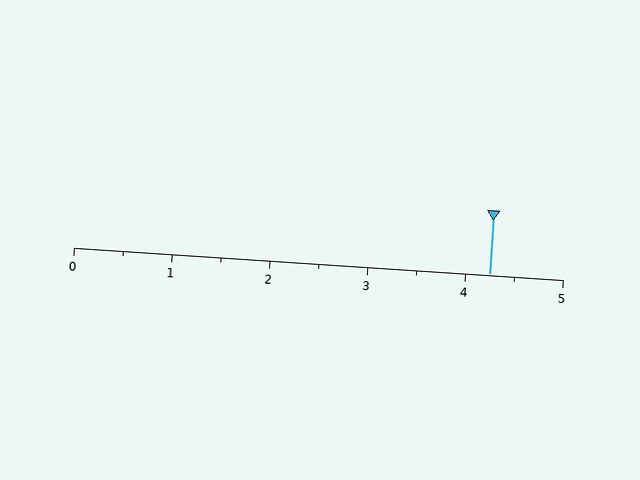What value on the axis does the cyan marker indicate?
The marker indicates approximately 4.2.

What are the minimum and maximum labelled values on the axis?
The axis runs from 0 to 5.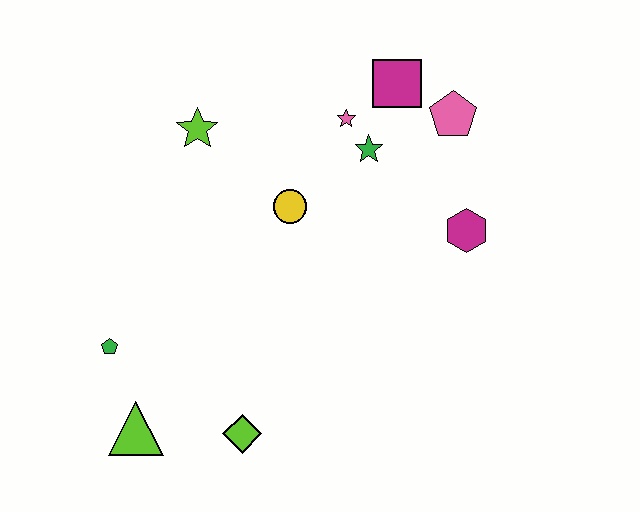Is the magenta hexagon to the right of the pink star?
Yes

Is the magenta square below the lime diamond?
No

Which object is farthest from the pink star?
The lime triangle is farthest from the pink star.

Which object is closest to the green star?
The pink star is closest to the green star.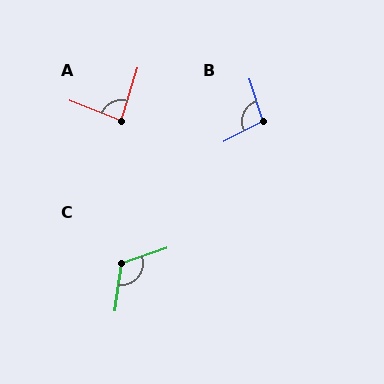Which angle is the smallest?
A, at approximately 85 degrees.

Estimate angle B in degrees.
Approximately 99 degrees.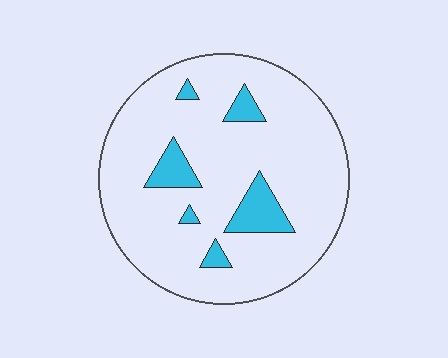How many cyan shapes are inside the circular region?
6.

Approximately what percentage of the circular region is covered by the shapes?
Approximately 10%.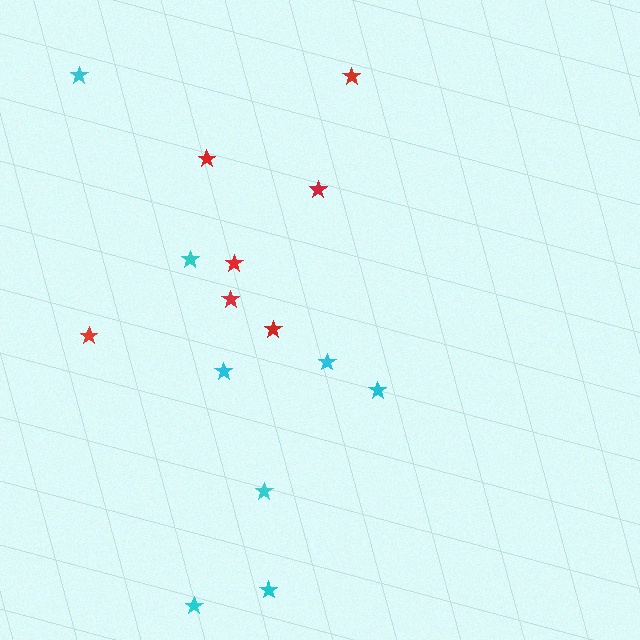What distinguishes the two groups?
There are 2 groups: one group of cyan stars (8) and one group of red stars (7).